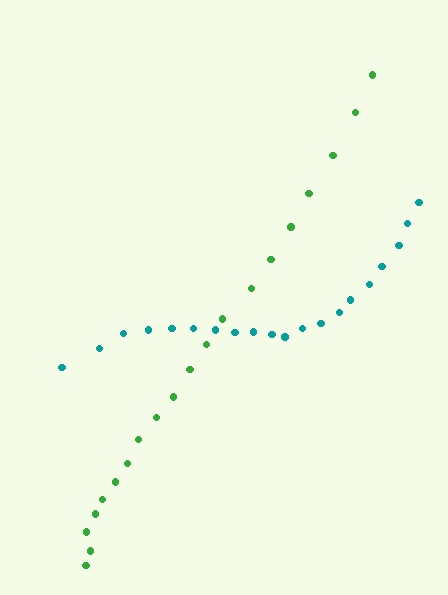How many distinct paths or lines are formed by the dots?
There are 2 distinct paths.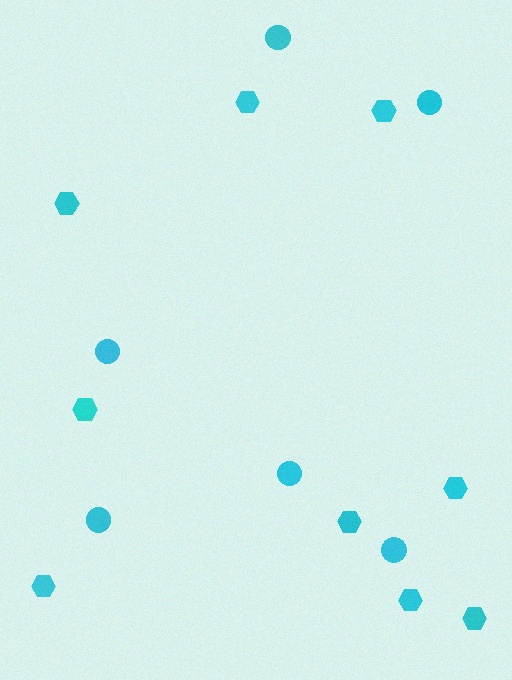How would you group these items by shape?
There are 2 groups: one group of circles (6) and one group of hexagons (9).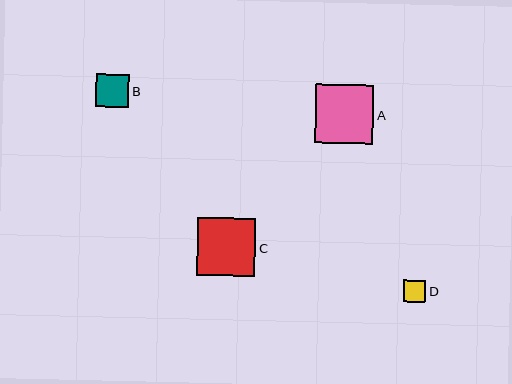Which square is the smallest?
Square D is the smallest with a size of approximately 22 pixels.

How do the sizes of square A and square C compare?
Square A and square C are approximately the same size.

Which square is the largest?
Square A is the largest with a size of approximately 58 pixels.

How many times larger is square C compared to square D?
Square C is approximately 2.6 times the size of square D.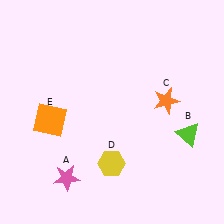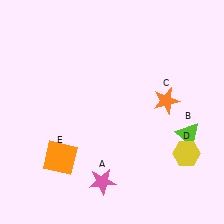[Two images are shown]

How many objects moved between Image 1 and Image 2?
3 objects moved between the two images.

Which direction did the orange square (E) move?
The orange square (E) moved down.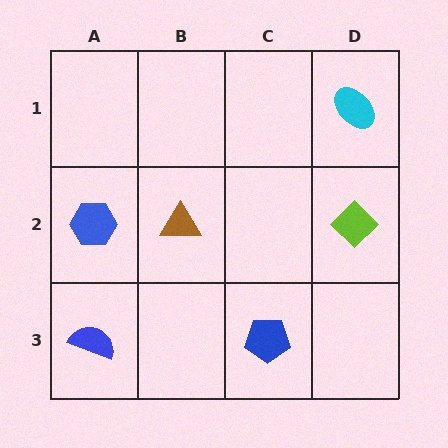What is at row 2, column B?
A brown triangle.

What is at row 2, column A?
A blue hexagon.